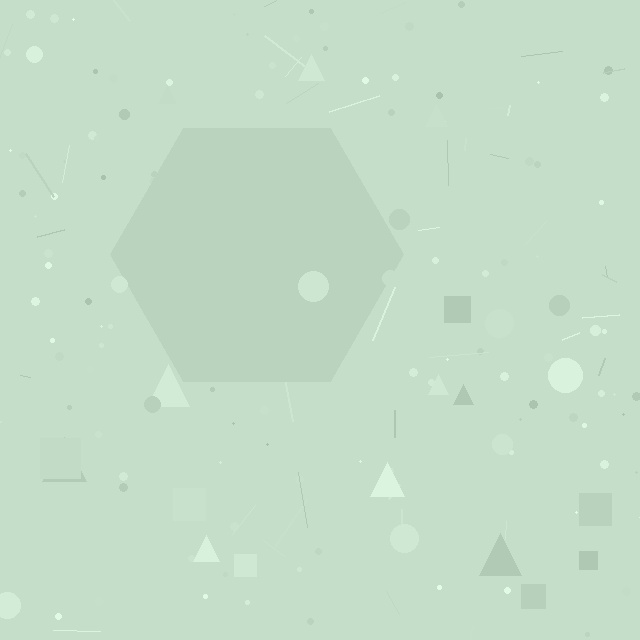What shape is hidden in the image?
A hexagon is hidden in the image.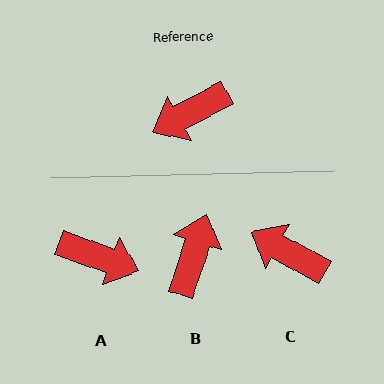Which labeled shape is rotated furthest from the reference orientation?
B, about 136 degrees away.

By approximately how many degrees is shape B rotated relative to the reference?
Approximately 136 degrees clockwise.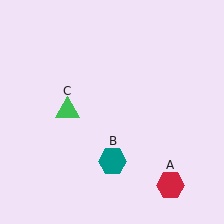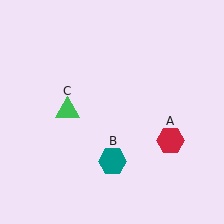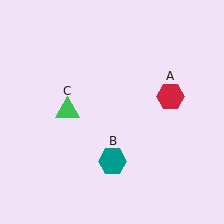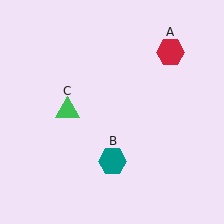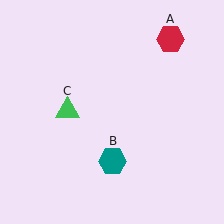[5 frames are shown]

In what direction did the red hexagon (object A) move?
The red hexagon (object A) moved up.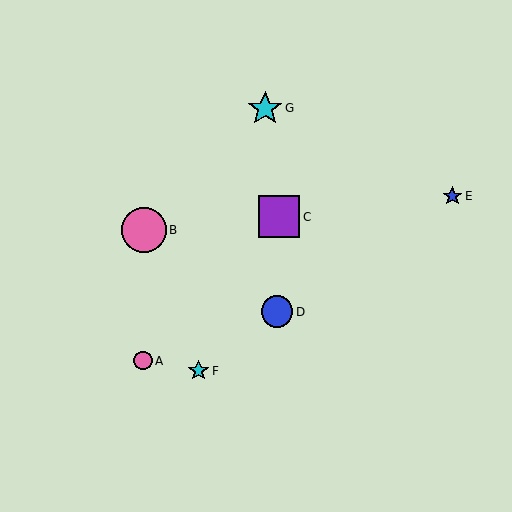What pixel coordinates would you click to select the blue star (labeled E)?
Click at (452, 196) to select the blue star E.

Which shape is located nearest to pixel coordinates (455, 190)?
The blue star (labeled E) at (452, 196) is nearest to that location.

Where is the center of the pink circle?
The center of the pink circle is at (144, 230).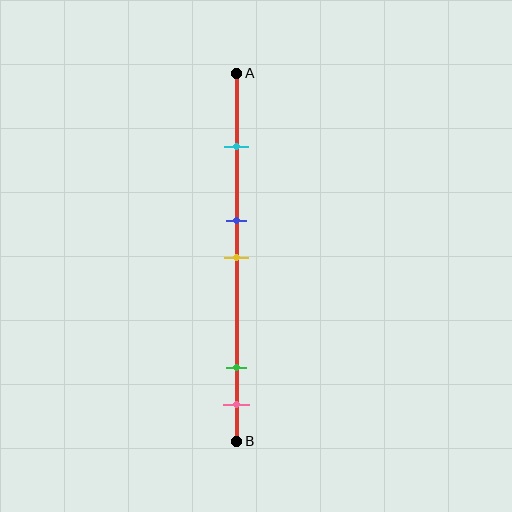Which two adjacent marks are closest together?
The blue and yellow marks are the closest adjacent pair.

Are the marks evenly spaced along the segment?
No, the marks are not evenly spaced.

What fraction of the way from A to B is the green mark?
The green mark is approximately 80% (0.8) of the way from A to B.